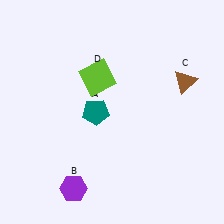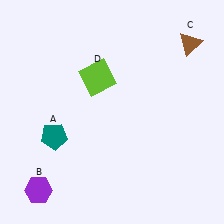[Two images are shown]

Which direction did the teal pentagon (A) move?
The teal pentagon (A) moved left.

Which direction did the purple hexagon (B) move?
The purple hexagon (B) moved left.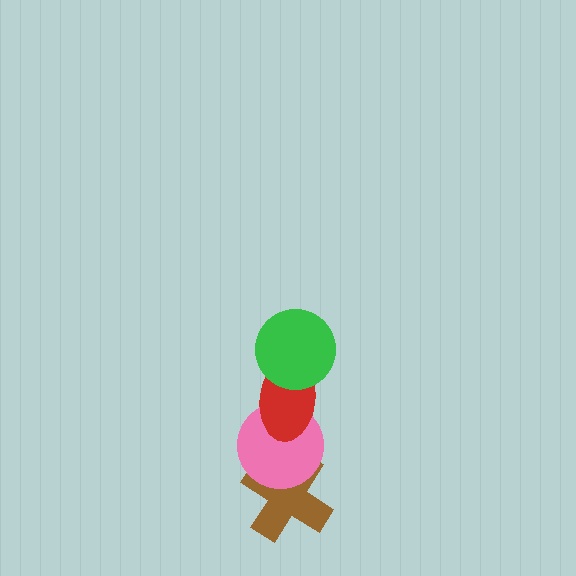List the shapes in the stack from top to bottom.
From top to bottom: the green circle, the red ellipse, the pink circle, the brown cross.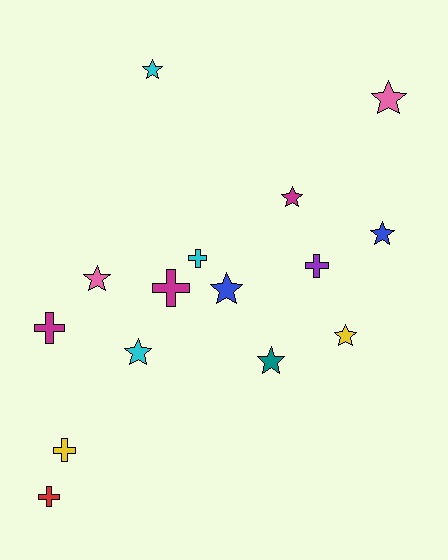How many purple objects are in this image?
There is 1 purple object.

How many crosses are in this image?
There are 6 crosses.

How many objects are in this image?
There are 15 objects.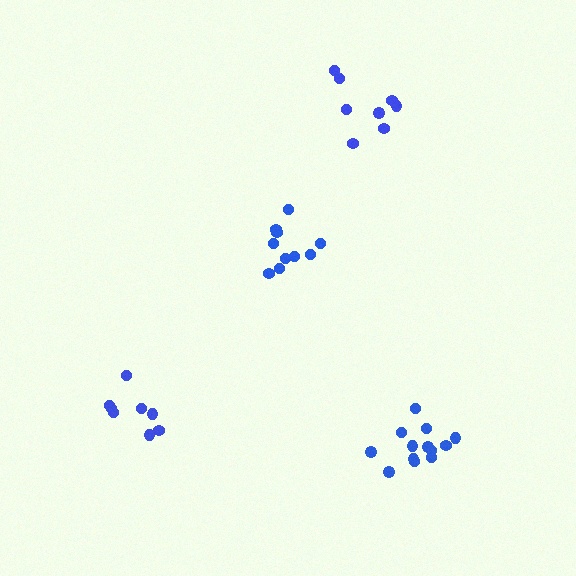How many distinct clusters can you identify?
There are 4 distinct clusters.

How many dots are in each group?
Group 1: 8 dots, Group 2: 13 dots, Group 3: 10 dots, Group 4: 8 dots (39 total).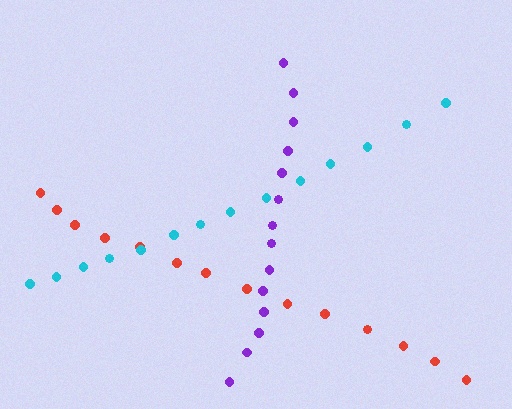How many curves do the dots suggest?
There are 3 distinct paths.